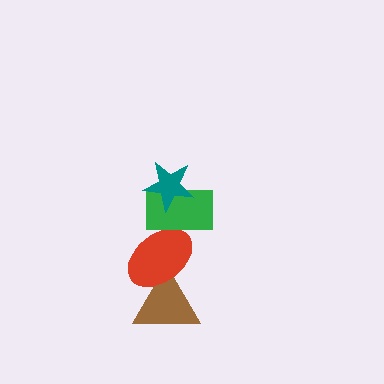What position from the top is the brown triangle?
The brown triangle is 4th from the top.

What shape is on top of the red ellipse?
The green rectangle is on top of the red ellipse.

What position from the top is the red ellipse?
The red ellipse is 3rd from the top.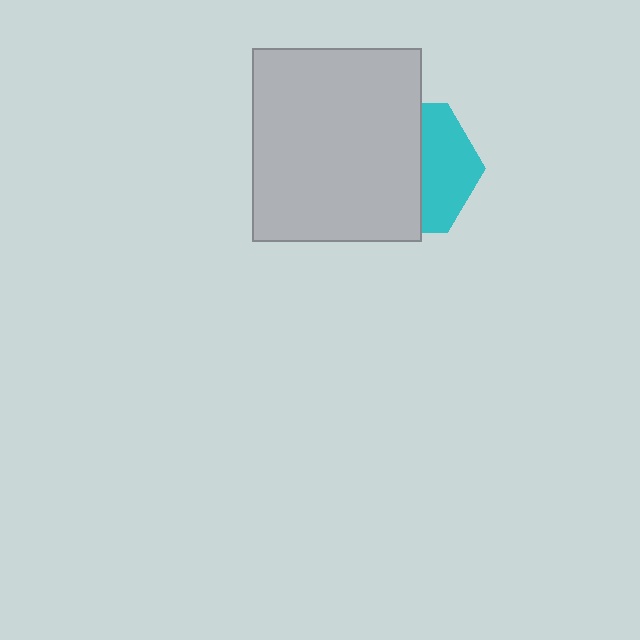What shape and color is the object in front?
The object in front is a light gray rectangle.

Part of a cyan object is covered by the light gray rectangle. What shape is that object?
It is a hexagon.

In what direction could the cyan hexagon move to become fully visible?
The cyan hexagon could move right. That would shift it out from behind the light gray rectangle entirely.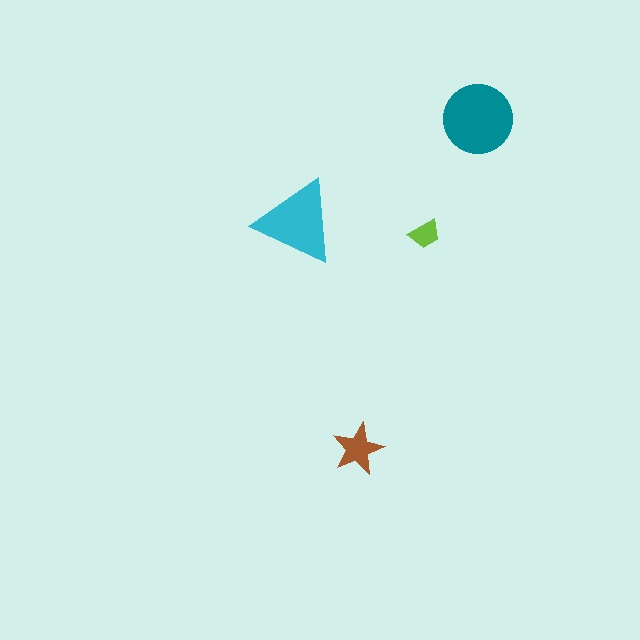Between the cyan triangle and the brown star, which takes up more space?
The cyan triangle.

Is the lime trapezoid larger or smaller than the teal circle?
Smaller.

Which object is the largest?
The teal circle.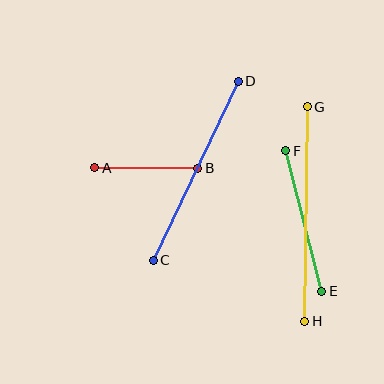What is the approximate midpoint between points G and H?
The midpoint is at approximately (306, 214) pixels.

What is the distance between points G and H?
The distance is approximately 214 pixels.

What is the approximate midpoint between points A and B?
The midpoint is at approximately (146, 168) pixels.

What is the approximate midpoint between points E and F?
The midpoint is at approximately (304, 221) pixels.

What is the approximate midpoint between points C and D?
The midpoint is at approximately (196, 171) pixels.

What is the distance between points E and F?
The distance is approximately 145 pixels.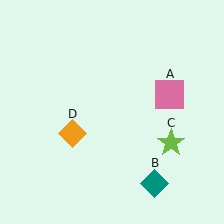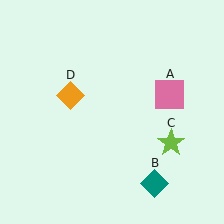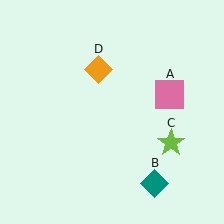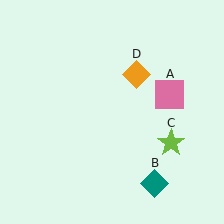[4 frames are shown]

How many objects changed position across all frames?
1 object changed position: orange diamond (object D).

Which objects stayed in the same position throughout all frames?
Pink square (object A) and teal diamond (object B) and lime star (object C) remained stationary.